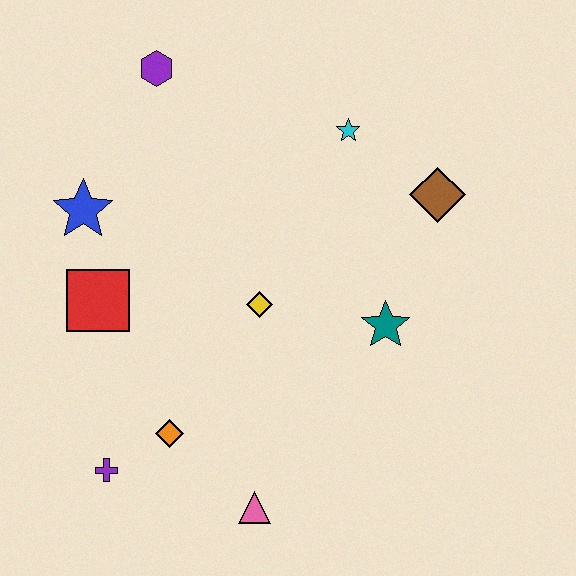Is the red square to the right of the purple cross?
No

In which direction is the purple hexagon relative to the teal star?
The purple hexagon is above the teal star.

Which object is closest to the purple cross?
The orange diamond is closest to the purple cross.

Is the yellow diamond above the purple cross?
Yes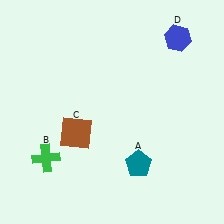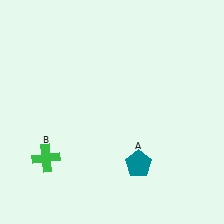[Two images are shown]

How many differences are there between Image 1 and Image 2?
There are 2 differences between the two images.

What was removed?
The brown square (C), the blue hexagon (D) were removed in Image 2.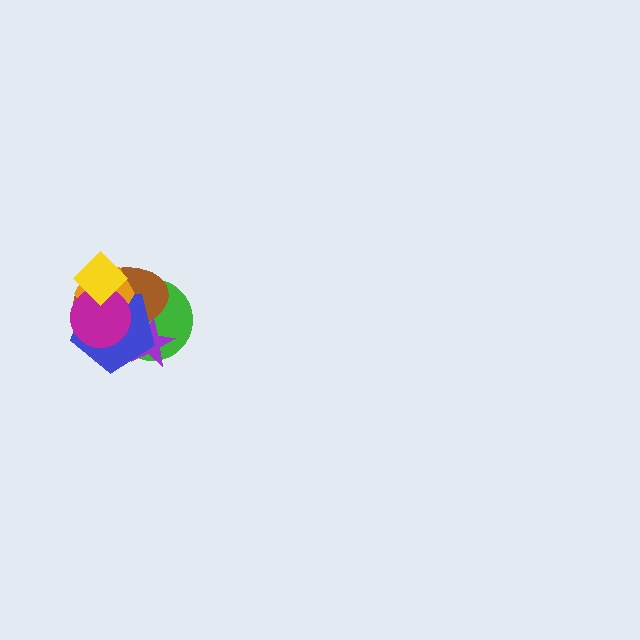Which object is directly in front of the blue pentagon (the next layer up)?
The orange hexagon is directly in front of the blue pentagon.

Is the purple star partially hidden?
Yes, it is partially covered by another shape.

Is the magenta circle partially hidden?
Yes, it is partially covered by another shape.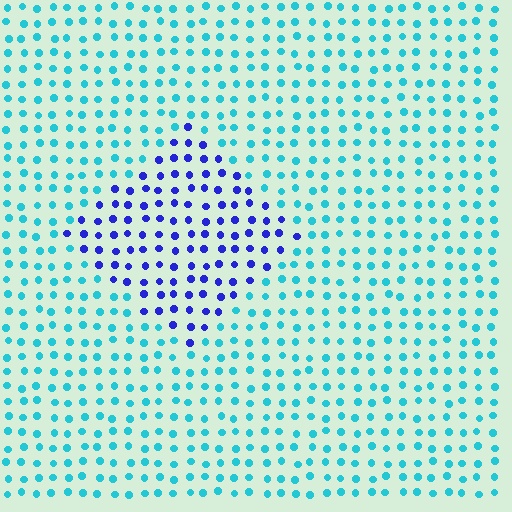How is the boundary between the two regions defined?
The boundary is defined purely by a slight shift in hue (about 55 degrees). Spacing, size, and orientation are identical on both sides.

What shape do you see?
I see a diamond.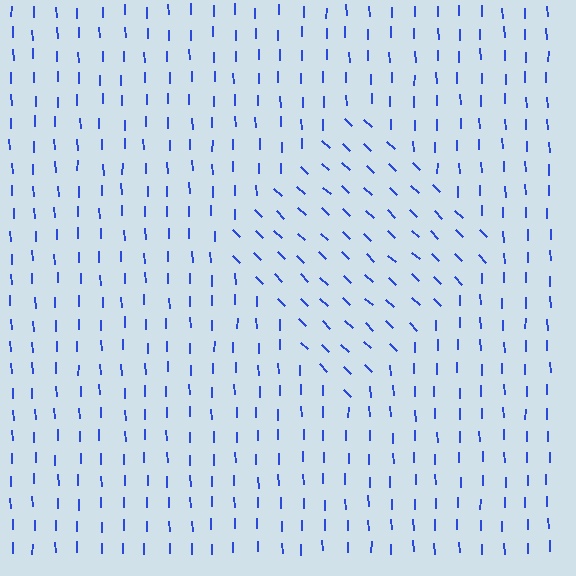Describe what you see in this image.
The image is filled with small blue line segments. A diamond region in the image has lines oriented differently from the surrounding lines, creating a visible texture boundary.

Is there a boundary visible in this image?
Yes, there is a texture boundary formed by a change in line orientation.